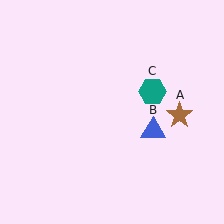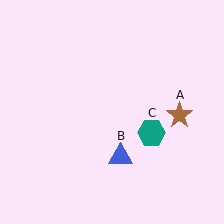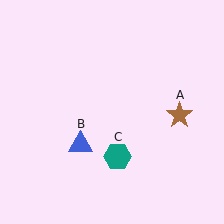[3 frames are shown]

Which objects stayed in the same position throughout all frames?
Brown star (object A) remained stationary.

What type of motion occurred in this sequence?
The blue triangle (object B), teal hexagon (object C) rotated clockwise around the center of the scene.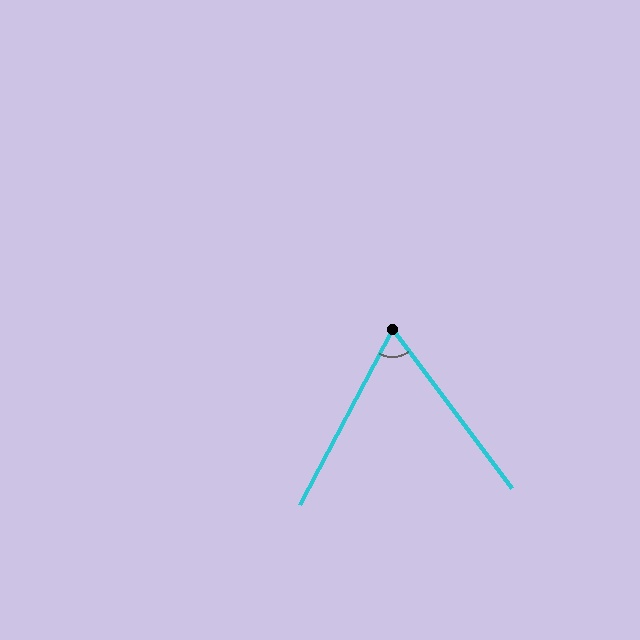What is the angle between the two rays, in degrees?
Approximately 65 degrees.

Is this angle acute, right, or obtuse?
It is acute.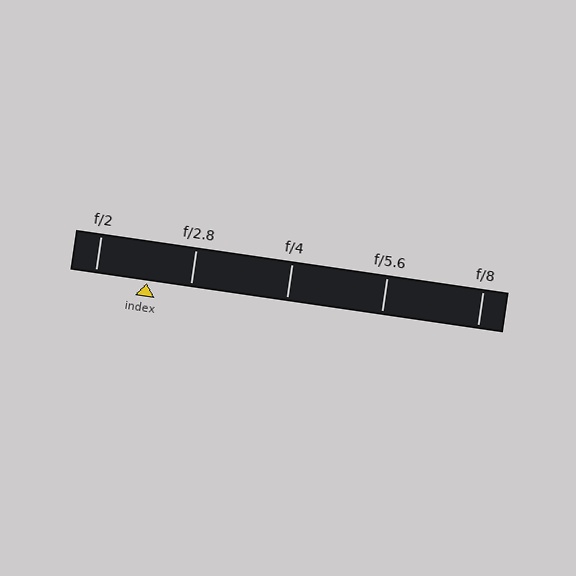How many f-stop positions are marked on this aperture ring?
There are 5 f-stop positions marked.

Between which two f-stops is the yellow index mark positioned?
The index mark is between f/2 and f/2.8.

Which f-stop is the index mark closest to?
The index mark is closest to f/2.8.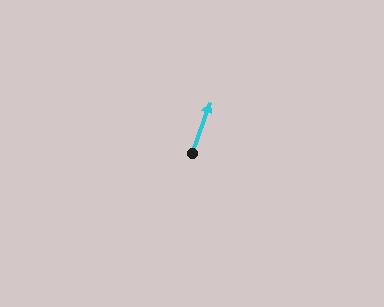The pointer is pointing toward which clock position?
Roughly 1 o'clock.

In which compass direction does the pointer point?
North.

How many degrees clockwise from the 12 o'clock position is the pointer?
Approximately 20 degrees.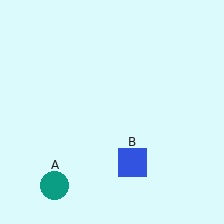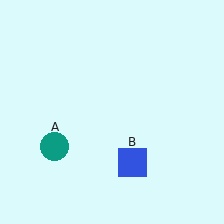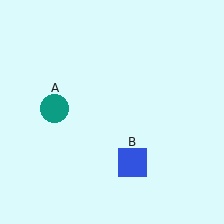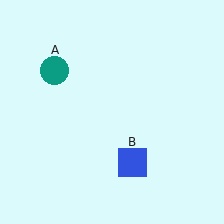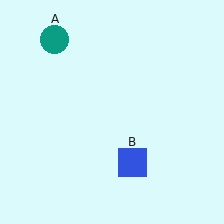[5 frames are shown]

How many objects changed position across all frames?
1 object changed position: teal circle (object A).